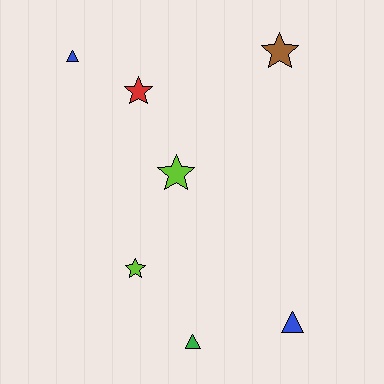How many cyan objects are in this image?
There are no cyan objects.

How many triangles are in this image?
There are 3 triangles.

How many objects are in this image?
There are 7 objects.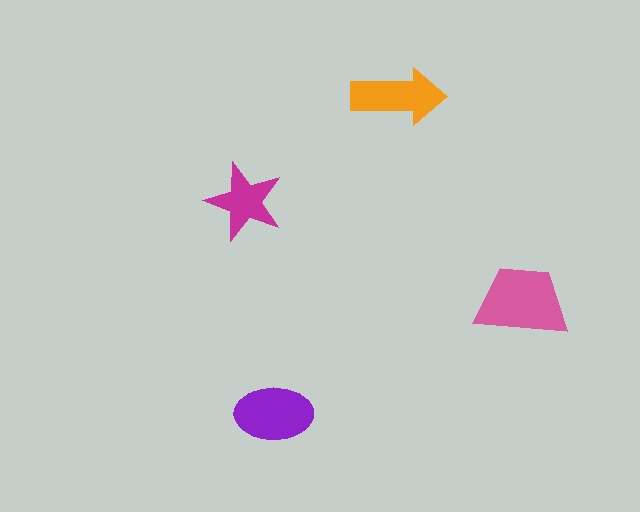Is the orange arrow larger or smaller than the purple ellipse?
Smaller.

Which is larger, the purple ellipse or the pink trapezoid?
The pink trapezoid.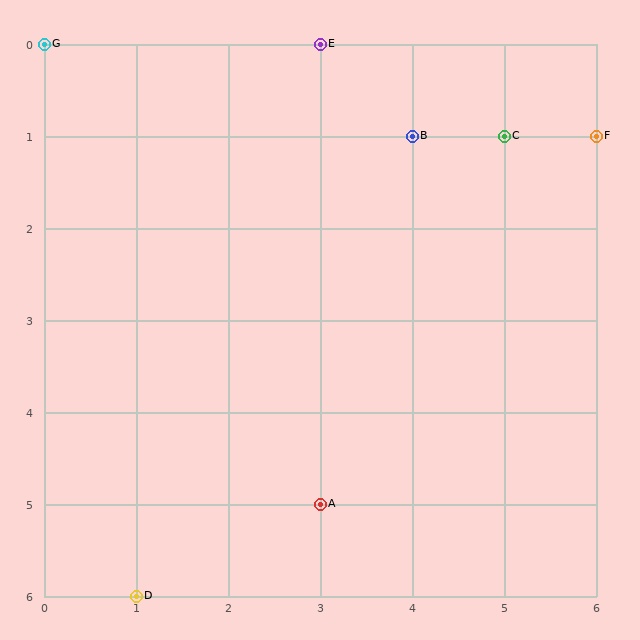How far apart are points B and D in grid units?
Points B and D are 3 columns and 5 rows apart (about 5.8 grid units diagonally).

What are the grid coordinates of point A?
Point A is at grid coordinates (3, 5).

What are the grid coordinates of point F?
Point F is at grid coordinates (6, 1).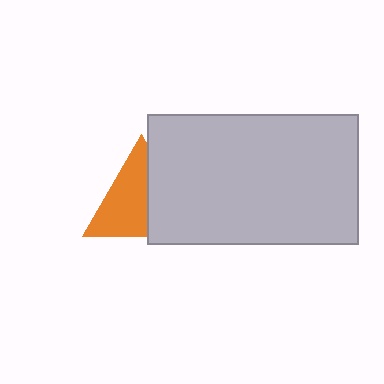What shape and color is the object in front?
The object in front is a light gray rectangle.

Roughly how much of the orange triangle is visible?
About half of it is visible (roughly 59%).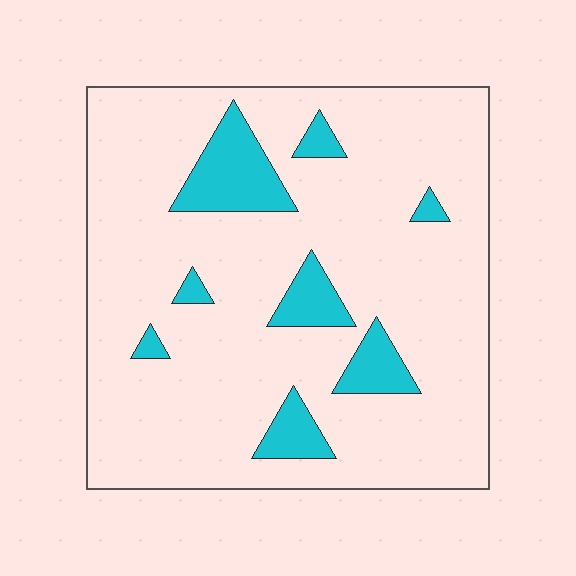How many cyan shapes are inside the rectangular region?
8.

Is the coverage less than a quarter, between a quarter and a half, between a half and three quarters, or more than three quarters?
Less than a quarter.